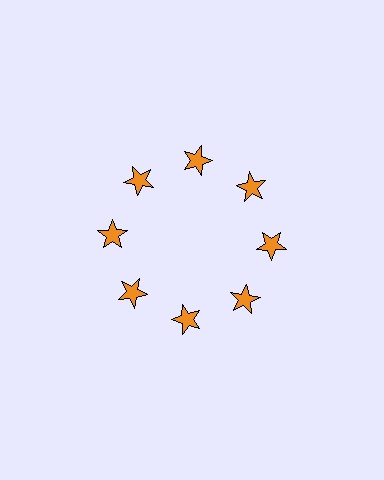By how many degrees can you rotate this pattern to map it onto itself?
The pattern maps onto itself every 45 degrees of rotation.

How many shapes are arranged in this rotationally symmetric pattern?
There are 8 shapes, arranged in 8 groups of 1.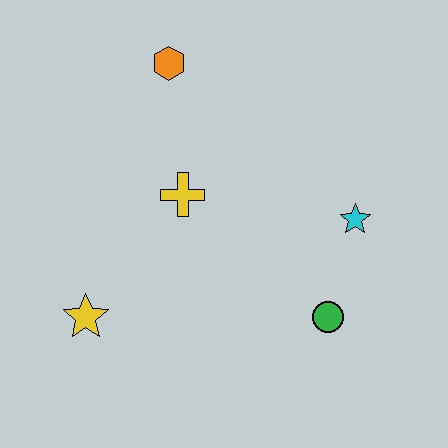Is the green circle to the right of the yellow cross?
Yes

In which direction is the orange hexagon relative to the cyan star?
The orange hexagon is to the left of the cyan star.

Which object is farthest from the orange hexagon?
The green circle is farthest from the orange hexagon.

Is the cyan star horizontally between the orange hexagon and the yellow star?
No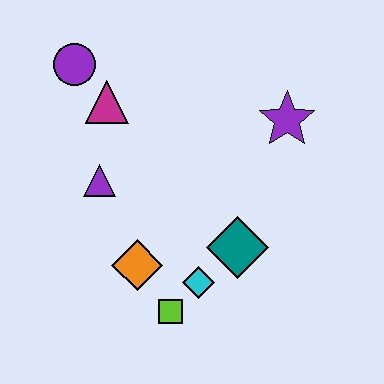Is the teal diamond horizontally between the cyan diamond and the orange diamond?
No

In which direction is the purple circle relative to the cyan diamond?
The purple circle is above the cyan diamond.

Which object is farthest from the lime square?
The purple circle is farthest from the lime square.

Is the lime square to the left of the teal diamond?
Yes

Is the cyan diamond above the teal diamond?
No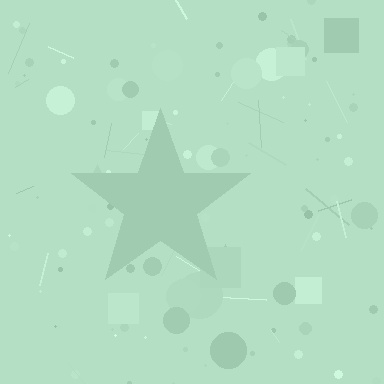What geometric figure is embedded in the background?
A star is embedded in the background.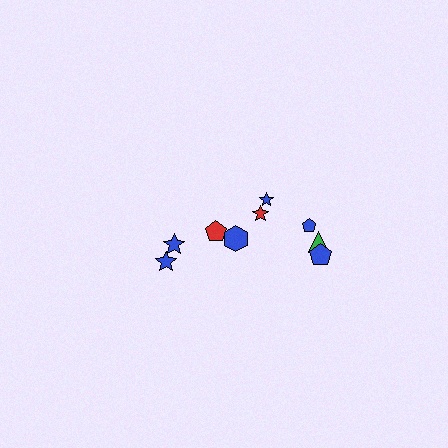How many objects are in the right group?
There are 6 objects.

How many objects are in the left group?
There are 3 objects.